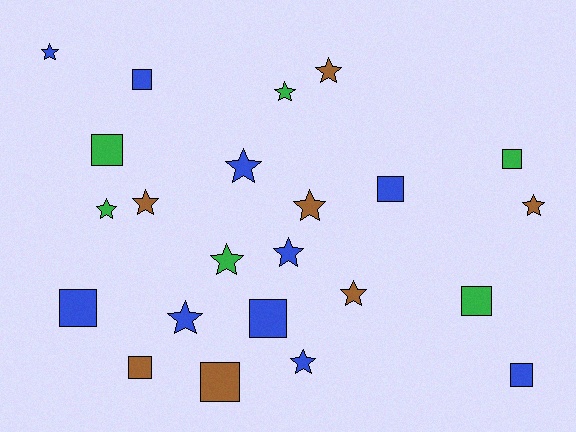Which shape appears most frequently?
Star, with 13 objects.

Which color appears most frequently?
Blue, with 10 objects.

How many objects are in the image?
There are 23 objects.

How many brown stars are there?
There are 5 brown stars.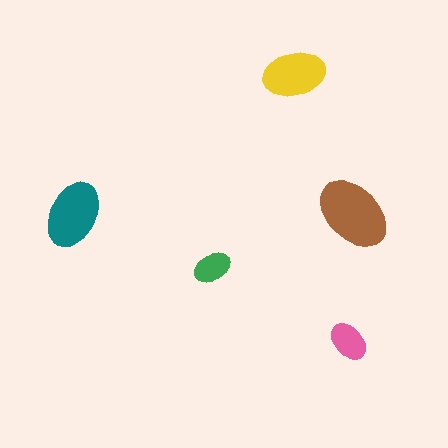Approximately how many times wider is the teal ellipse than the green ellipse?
About 2 times wider.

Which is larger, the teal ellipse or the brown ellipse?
The brown one.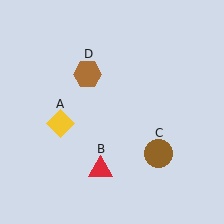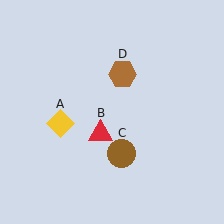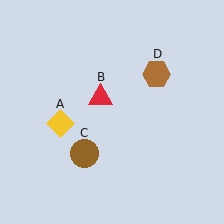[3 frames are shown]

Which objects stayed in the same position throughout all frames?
Yellow diamond (object A) remained stationary.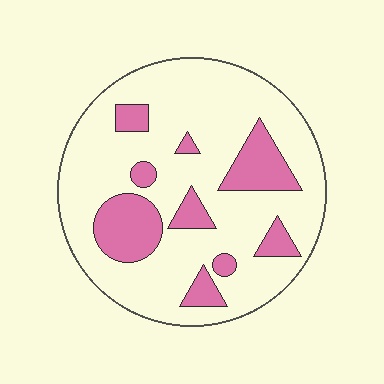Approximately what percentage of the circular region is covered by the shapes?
Approximately 20%.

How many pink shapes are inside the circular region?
9.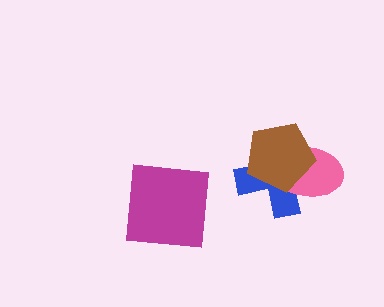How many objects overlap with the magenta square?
0 objects overlap with the magenta square.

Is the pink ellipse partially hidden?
Yes, it is partially covered by another shape.